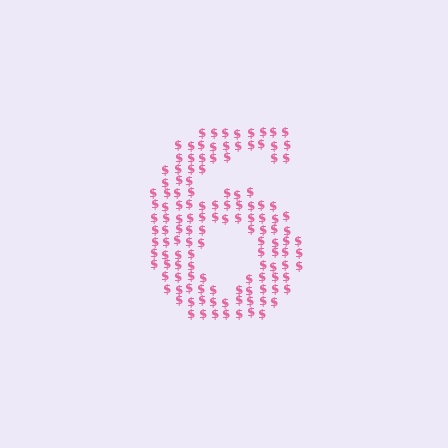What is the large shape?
The large shape is the digit 6.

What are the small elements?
The small elements are dollar signs.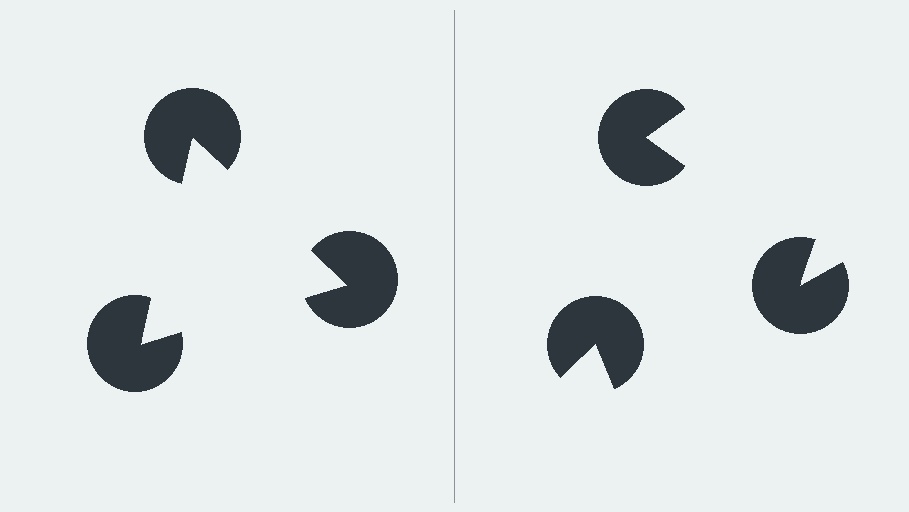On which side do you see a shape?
An illusory triangle appears on the left side. On the right side the wedge cuts are rotated, so no coherent shape forms.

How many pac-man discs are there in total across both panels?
6 — 3 on each side.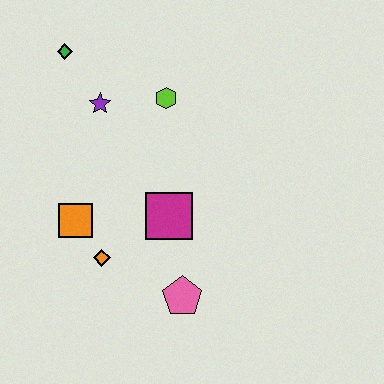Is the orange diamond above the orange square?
No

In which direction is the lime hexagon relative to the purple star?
The lime hexagon is to the right of the purple star.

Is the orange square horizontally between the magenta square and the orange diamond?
No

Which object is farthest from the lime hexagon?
The pink pentagon is farthest from the lime hexagon.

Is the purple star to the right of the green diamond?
Yes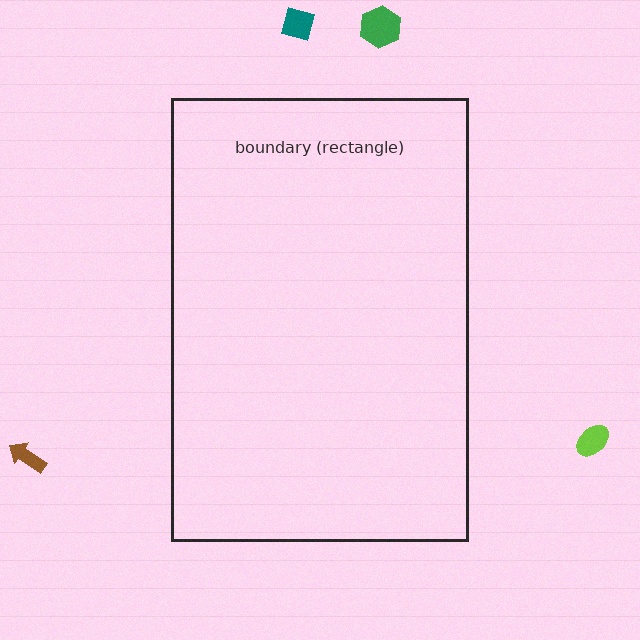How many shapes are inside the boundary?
0 inside, 4 outside.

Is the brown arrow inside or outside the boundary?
Outside.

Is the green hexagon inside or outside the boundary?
Outside.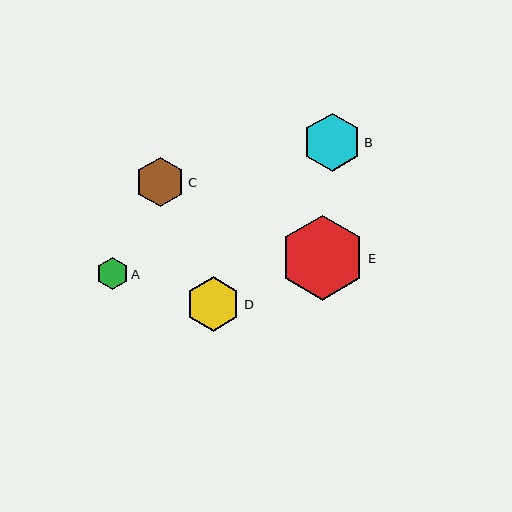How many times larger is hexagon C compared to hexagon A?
Hexagon C is approximately 1.6 times the size of hexagon A.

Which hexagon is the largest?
Hexagon E is the largest with a size of approximately 85 pixels.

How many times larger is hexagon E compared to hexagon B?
Hexagon E is approximately 1.5 times the size of hexagon B.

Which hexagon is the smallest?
Hexagon A is the smallest with a size of approximately 31 pixels.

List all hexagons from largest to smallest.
From largest to smallest: E, B, D, C, A.